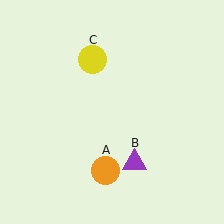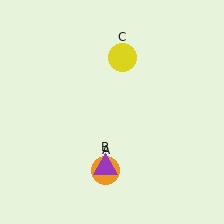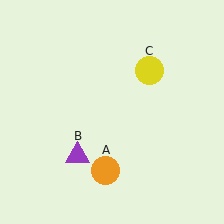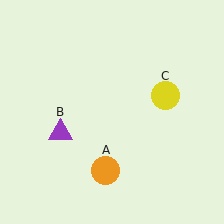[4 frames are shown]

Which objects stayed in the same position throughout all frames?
Orange circle (object A) remained stationary.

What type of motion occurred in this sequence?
The purple triangle (object B), yellow circle (object C) rotated clockwise around the center of the scene.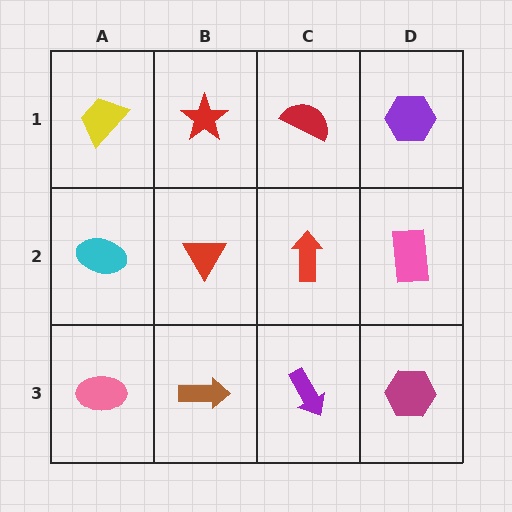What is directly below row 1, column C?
A red arrow.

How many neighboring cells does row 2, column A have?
3.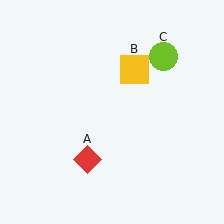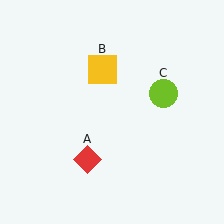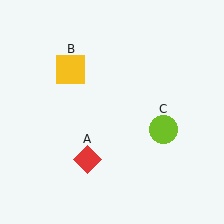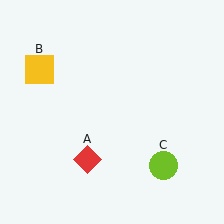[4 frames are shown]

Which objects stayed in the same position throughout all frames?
Red diamond (object A) remained stationary.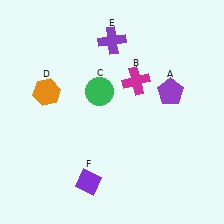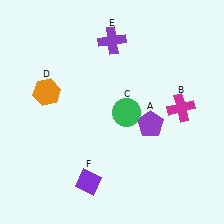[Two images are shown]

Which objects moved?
The objects that moved are: the purple pentagon (A), the magenta cross (B), the green circle (C).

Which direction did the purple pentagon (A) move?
The purple pentagon (A) moved down.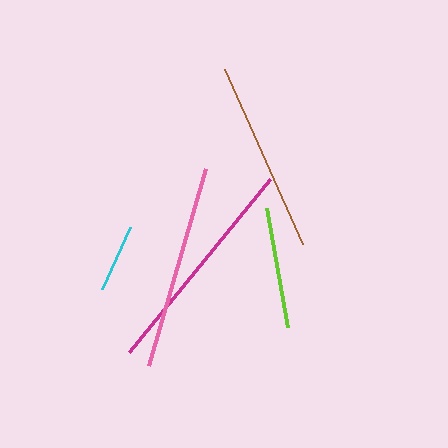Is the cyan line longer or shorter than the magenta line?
The magenta line is longer than the cyan line.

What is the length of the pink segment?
The pink segment is approximately 205 pixels long.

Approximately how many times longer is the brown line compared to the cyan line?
The brown line is approximately 2.8 times the length of the cyan line.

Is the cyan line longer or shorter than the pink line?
The pink line is longer than the cyan line.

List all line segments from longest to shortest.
From longest to shortest: magenta, pink, brown, lime, cyan.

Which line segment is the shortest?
The cyan line is the shortest at approximately 68 pixels.